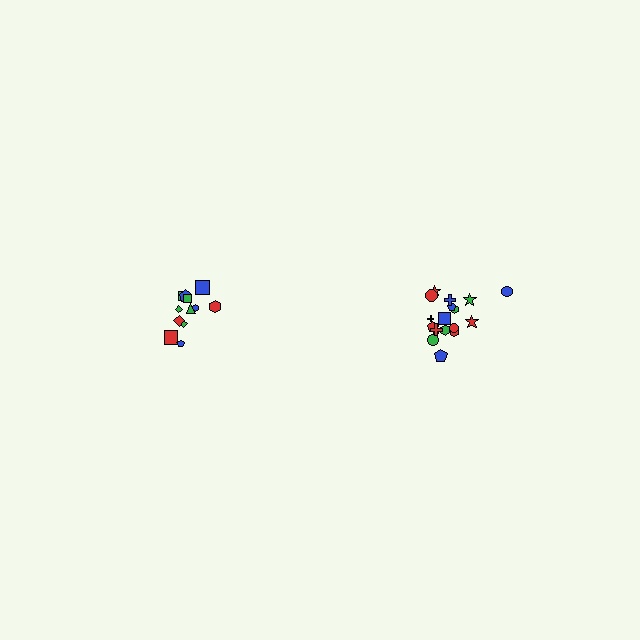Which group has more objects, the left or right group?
The right group.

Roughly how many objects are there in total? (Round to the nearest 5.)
Roughly 30 objects in total.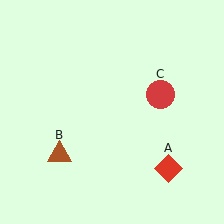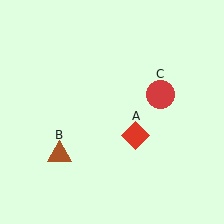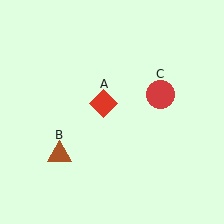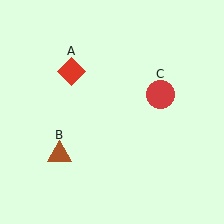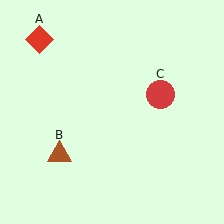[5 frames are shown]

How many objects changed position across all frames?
1 object changed position: red diamond (object A).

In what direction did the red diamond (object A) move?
The red diamond (object A) moved up and to the left.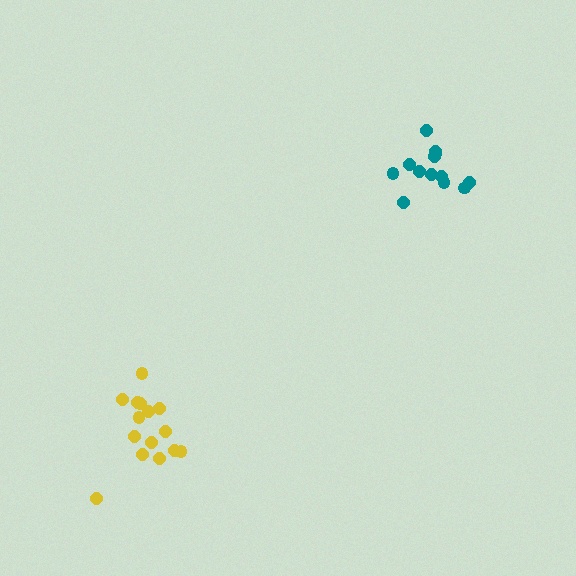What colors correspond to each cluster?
The clusters are colored: teal, yellow.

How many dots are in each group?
Group 1: 13 dots, Group 2: 15 dots (28 total).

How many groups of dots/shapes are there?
There are 2 groups.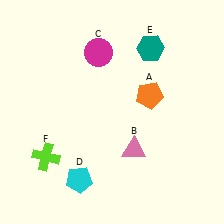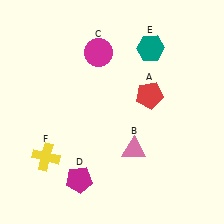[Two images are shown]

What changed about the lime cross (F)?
In Image 1, F is lime. In Image 2, it changed to yellow.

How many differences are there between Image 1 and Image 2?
There are 3 differences between the two images.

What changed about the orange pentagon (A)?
In Image 1, A is orange. In Image 2, it changed to red.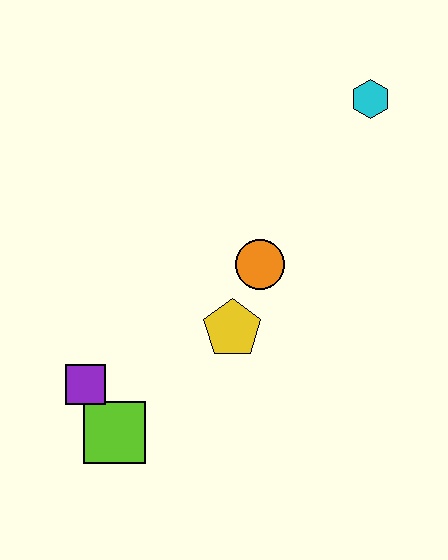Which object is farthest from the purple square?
The cyan hexagon is farthest from the purple square.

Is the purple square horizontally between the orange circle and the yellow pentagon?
No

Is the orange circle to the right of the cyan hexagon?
No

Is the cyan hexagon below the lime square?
No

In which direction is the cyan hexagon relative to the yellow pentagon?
The cyan hexagon is above the yellow pentagon.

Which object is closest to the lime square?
The purple square is closest to the lime square.